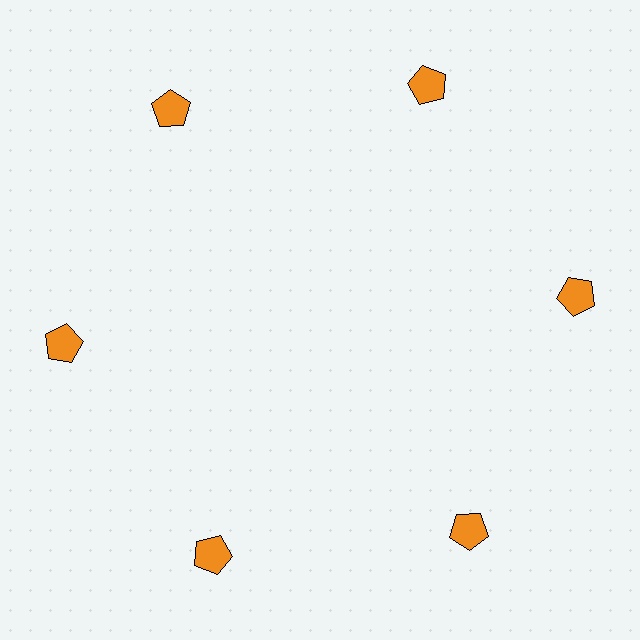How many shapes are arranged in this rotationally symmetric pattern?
There are 6 shapes, arranged in 6 groups of 1.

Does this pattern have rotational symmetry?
Yes, this pattern has 6-fold rotational symmetry. It looks the same after rotating 60 degrees around the center.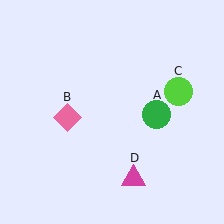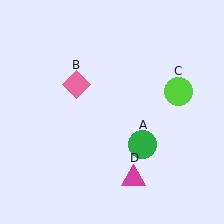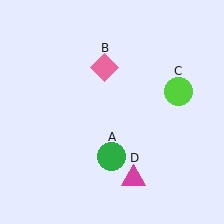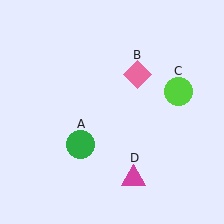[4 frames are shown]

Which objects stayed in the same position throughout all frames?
Lime circle (object C) and magenta triangle (object D) remained stationary.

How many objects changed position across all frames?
2 objects changed position: green circle (object A), pink diamond (object B).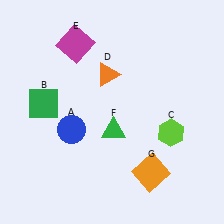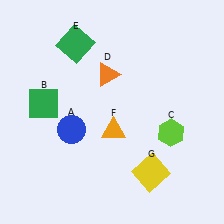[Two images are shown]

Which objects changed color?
E changed from magenta to green. F changed from green to orange. G changed from orange to yellow.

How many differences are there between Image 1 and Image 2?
There are 3 differences between the two images.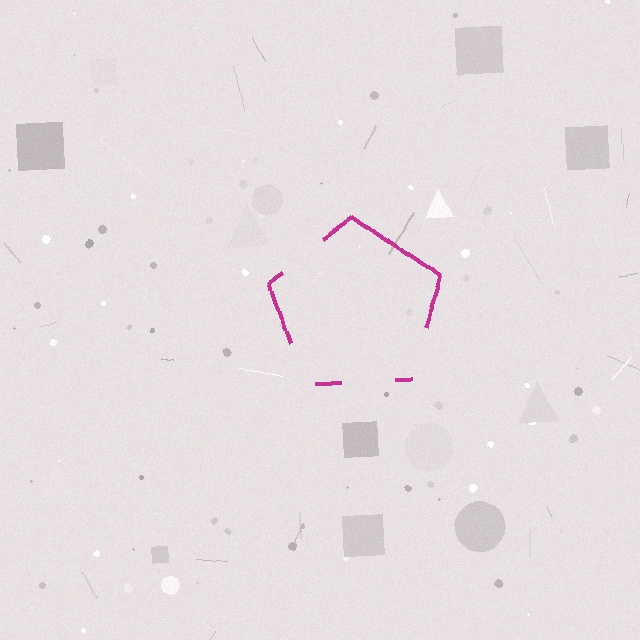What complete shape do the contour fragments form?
The contour fragments form a pentagon.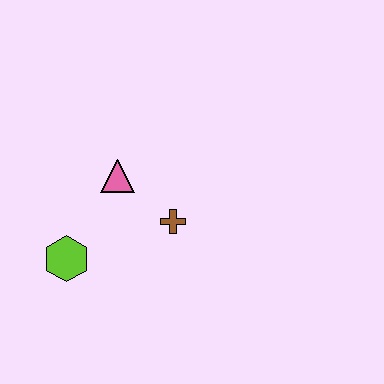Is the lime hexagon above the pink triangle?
No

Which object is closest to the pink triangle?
The brown cross is closest to the pink triangle.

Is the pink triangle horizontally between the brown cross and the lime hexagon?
Yes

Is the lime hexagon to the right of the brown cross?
No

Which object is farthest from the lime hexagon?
The brown cross is farthest from the lime hexagon.